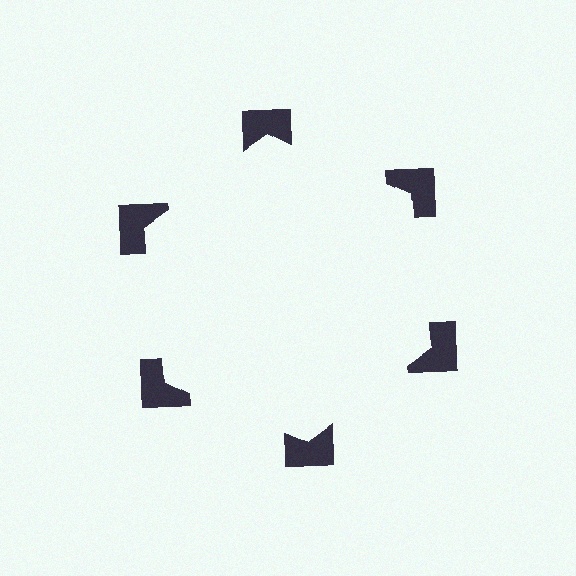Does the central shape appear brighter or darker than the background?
It typically appears slightly brighter than the background, even though no actual brightness change is drawn.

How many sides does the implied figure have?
6 sides.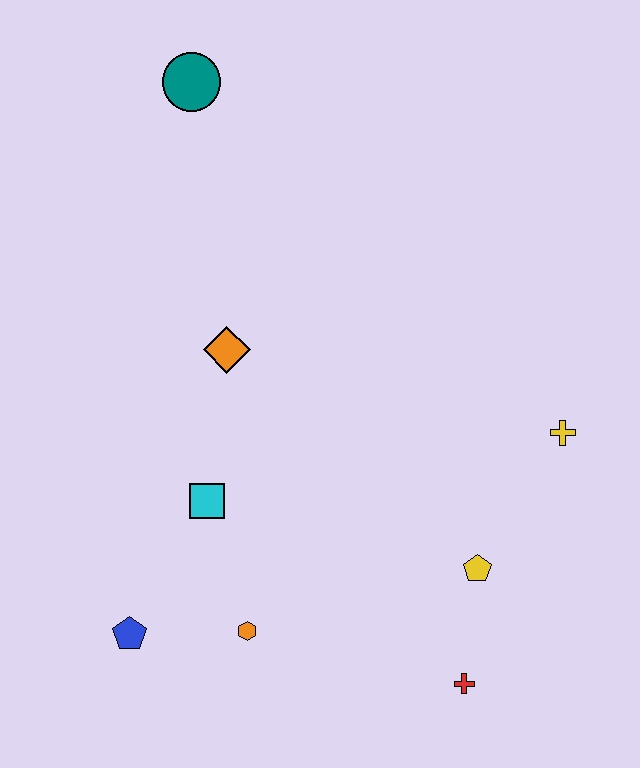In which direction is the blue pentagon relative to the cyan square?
The blue pentagon is below the cyan square.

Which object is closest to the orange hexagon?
The blue pentagon is closest to the orange hexagon.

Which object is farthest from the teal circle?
The red cross is farthest from the teal circle.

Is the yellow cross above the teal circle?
No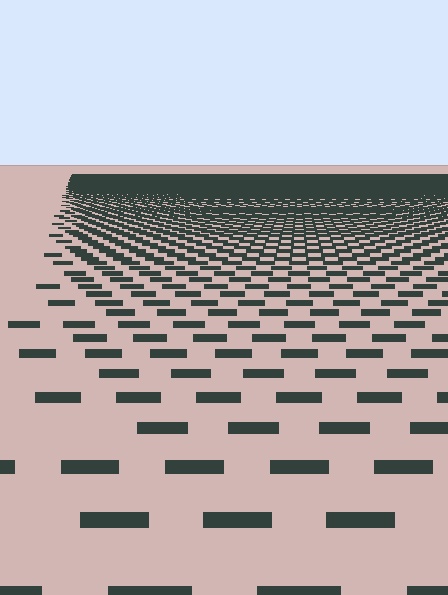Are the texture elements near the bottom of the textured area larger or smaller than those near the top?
Larger. Near the bottom, elements are closer to the viewer and appear at a bigger on-screen size.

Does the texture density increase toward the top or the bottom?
Density increases toward the top.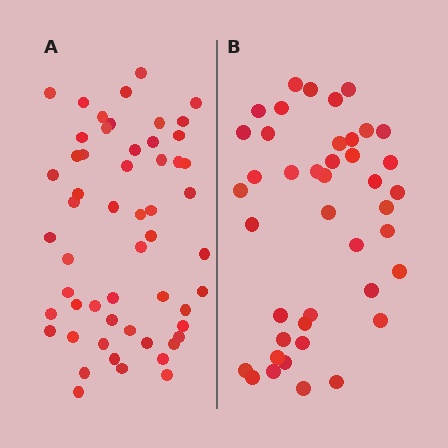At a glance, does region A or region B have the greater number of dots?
Region A (the left region) has more dots.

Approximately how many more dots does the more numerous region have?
Region A has approximately 15 more dots than region B.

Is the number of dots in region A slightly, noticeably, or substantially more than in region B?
Region A has noticeably more, but not dramatically so. The ratio is roughly 1.3 to 1.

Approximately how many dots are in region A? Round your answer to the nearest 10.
About 60 dots. (The exact count is 55, which rounds to 60.)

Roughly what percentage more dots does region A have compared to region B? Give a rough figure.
About 30% more.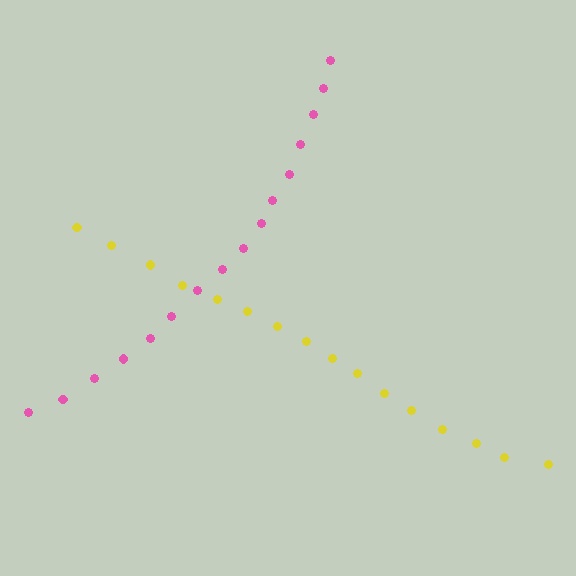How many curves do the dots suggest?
There are 2 distinct paths.